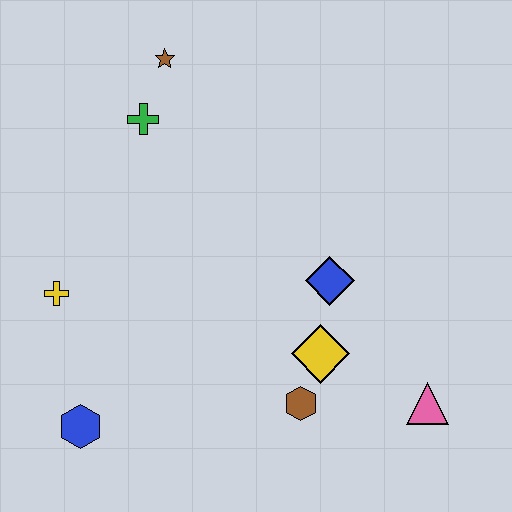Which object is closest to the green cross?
The brown star is closest to the green cross.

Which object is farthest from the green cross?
The pink triangle is farthest from the green cross.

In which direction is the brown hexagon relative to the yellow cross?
The brown hexagon is to the right of the yellow cross.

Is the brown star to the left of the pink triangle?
Yes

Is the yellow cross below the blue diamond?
Yes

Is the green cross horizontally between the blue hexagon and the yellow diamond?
Yes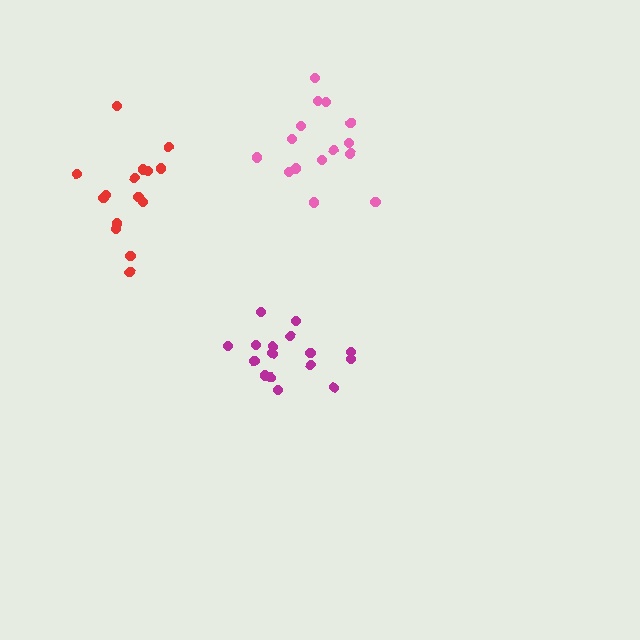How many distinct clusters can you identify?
There are 3 distinct clusters.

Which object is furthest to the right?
The pink cluster is rightmost.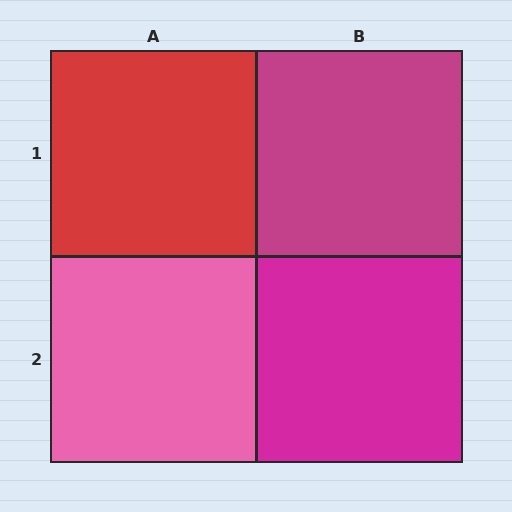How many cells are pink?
1 cell is pink.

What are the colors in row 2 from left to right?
Pink, magenta.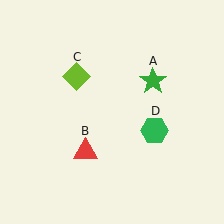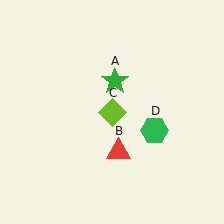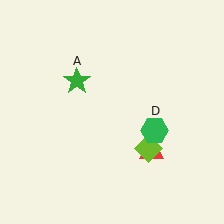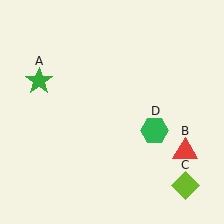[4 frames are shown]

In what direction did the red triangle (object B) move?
The red triangle (object B) moved right.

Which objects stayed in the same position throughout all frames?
Green hexagon (object D) remained stationary.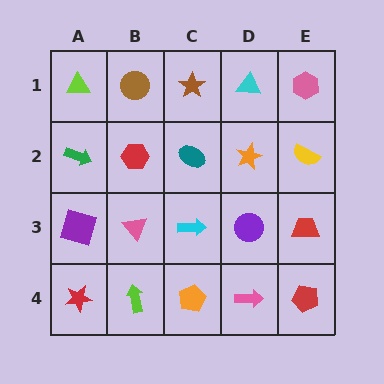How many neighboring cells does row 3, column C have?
4.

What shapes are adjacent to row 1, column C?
A teal ellipse (row 2, column C), a brown circle (row 1, column B), a cyan triangle (row 1, column D).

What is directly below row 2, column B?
A pink triangle.